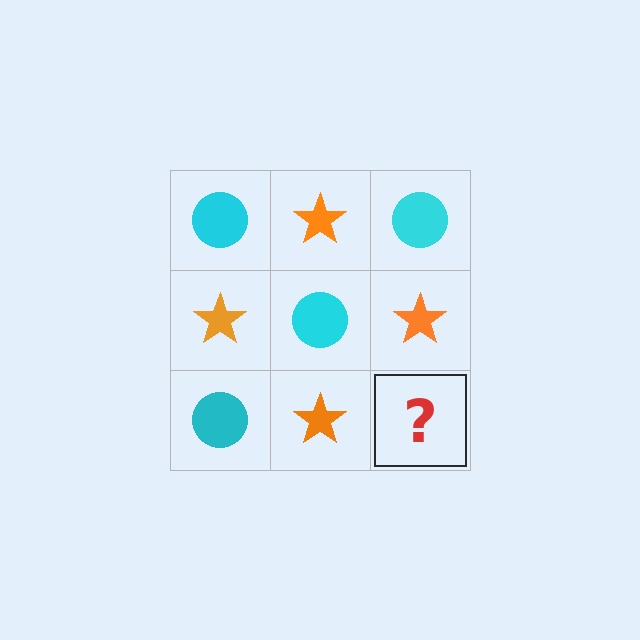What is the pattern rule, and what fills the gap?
The rule is that it alternates cyan circle and orange star in a checkerboard pattern. The gap should be filled with a cyan circle.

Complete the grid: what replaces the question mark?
The question mark should be replaced with a cyan circle.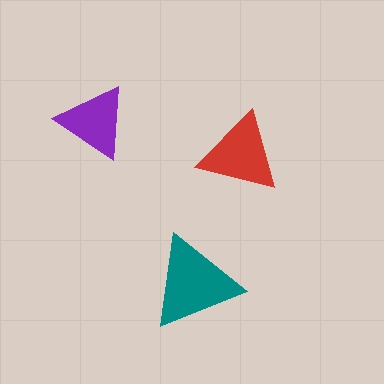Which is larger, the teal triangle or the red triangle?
The teal one.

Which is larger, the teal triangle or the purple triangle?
The teal one.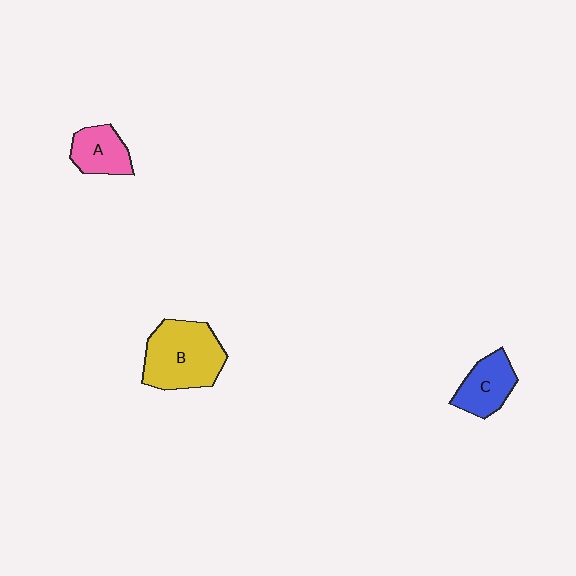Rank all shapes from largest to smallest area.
From largest to smallest: B (yellow), C (blue), A (pink).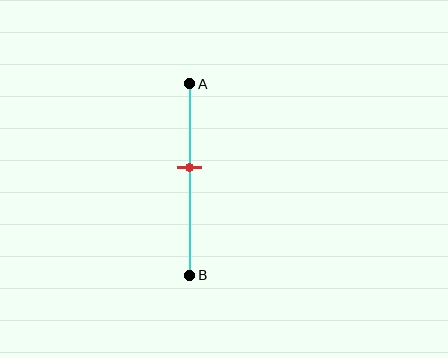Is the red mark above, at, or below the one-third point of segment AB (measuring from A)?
The red mark is below the one-third point of segment AB.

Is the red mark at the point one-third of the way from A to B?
No, the mark is at about 45% from A, not at the 33% one-third point.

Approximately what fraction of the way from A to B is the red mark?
The red mark is approximately 45% of the way from A to B.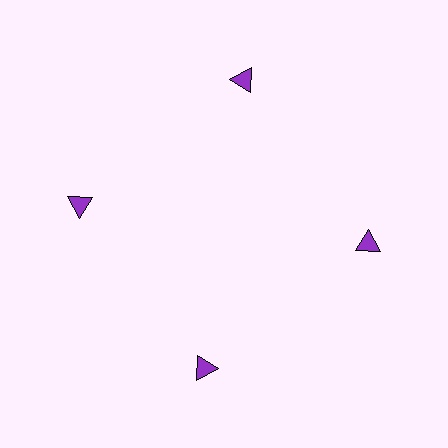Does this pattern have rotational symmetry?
Yes, this pattern has 4-fold rotational symmetry. It looks the same after rotating 90 degrees around the center.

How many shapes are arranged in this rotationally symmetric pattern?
There are 4 shapes, arranged in 4 groups of 1.